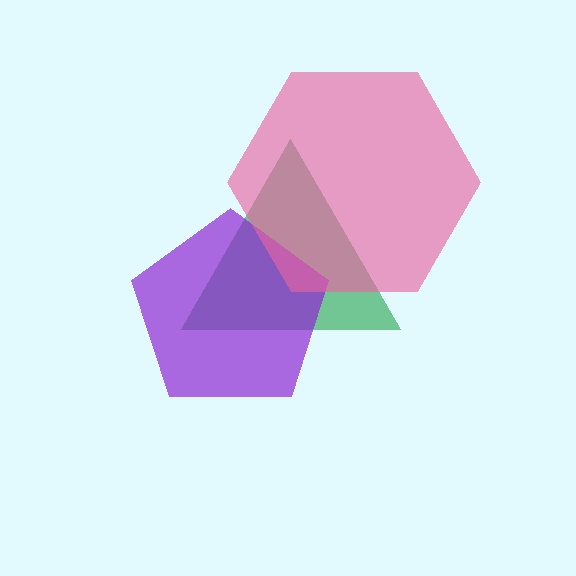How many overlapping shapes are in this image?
There are 3 overlapping shapes in the image.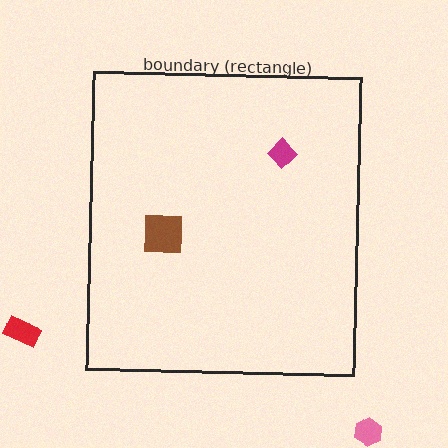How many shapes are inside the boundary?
2 inside, 2 outside.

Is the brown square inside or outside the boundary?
Inside.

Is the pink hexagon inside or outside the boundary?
Outside.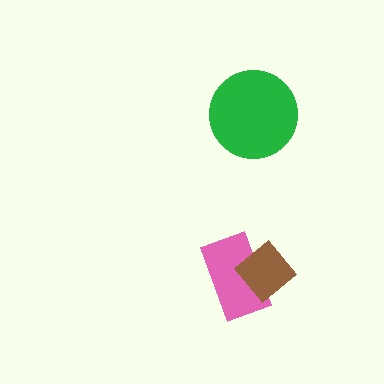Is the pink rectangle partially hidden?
Yes, it is partially covered by another shape.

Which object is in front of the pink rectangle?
The brown diamond is in front of the pink rectangle.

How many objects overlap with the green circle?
0 objects overlap with the green circle.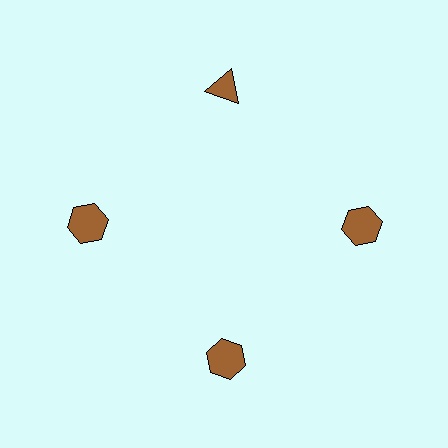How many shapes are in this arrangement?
There are 4 shapes arranged in a ring pattern.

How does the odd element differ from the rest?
It has a different shape: triangle instead of hexagon.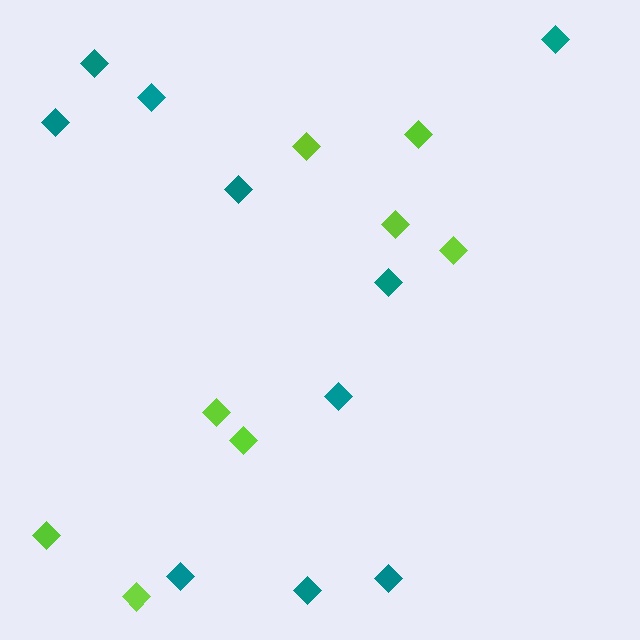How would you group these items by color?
There are 2 groups: one group of teal diamonds (10) and one group of lime diamonds (8).